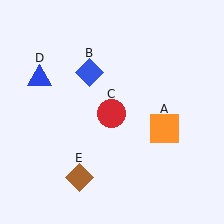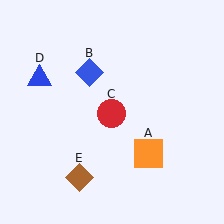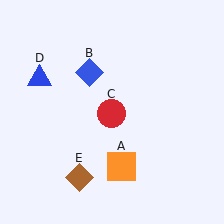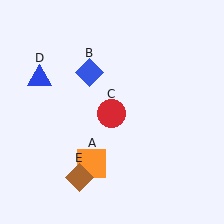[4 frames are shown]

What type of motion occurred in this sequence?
The orange square (object A) rotated clockwise around the center of the scene.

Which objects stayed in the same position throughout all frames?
Blue diamond (object B) and red circle (object C) and blue triangle (object D) and brown diamond (object E) remained stationary.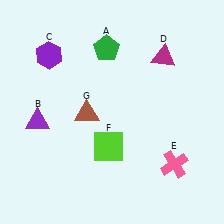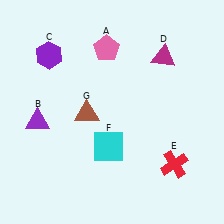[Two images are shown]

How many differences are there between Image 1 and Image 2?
There are 3 differences between the two images.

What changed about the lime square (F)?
In Image 1, F is lime. In Image 2, it changed to cyan.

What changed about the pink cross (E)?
In Image 1, E is pink. In Image 2, it changed to red.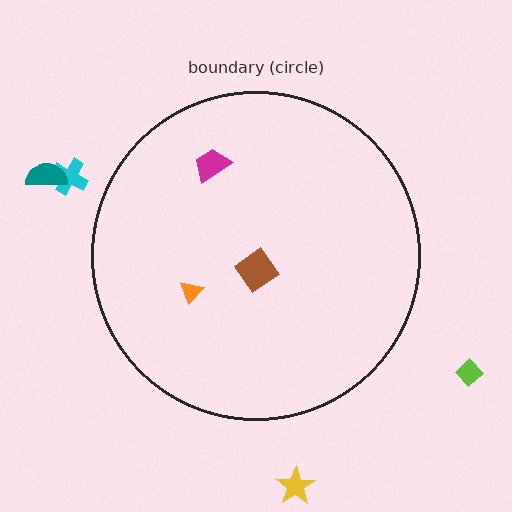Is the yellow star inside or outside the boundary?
Outside.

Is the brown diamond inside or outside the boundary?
Inside.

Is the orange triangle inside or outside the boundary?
Inside.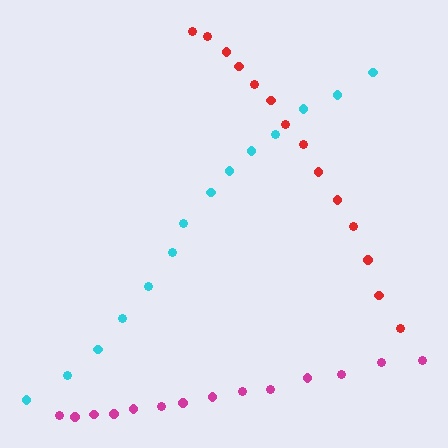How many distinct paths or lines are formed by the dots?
There are 3 distinct paths.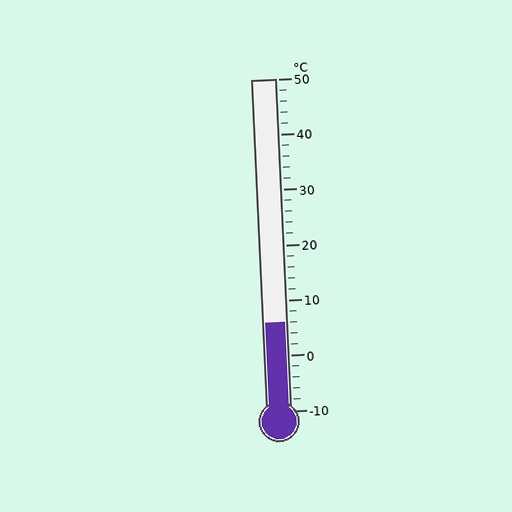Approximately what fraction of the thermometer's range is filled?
The thermometer is filled to approximately 25% of its range.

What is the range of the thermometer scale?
The thermometer scale ranges from -10°C to 50°C.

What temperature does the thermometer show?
The thermometer shows approximately 6°C.